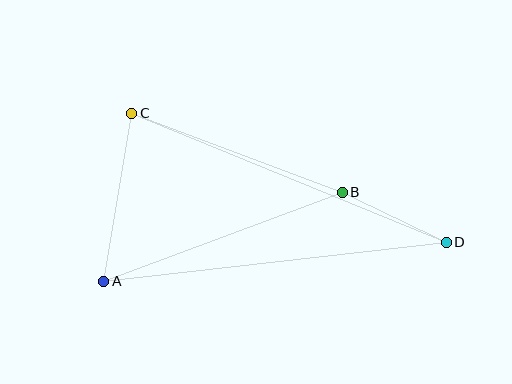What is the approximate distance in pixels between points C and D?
The distance between C and D is approximately 340 pixels.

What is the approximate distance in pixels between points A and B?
The distance between A and B is approximately 255 pixels.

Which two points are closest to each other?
Points B and D are closest to each other.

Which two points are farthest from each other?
Points A and D are farthest from each other.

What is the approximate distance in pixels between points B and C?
The distance between B and C is approximately 225 pixels.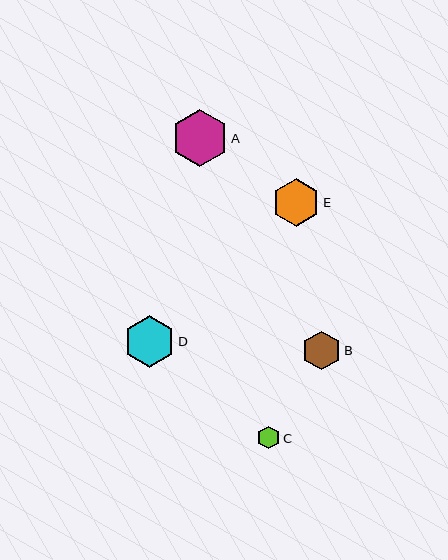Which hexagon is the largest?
Hexagon A is the largest with a size of approximately 57 pixels.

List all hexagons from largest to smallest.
From largest to smallest: A, D, E, B, C.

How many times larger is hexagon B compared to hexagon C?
Hexagon B is approximately 1.7 times the size of hexagon C.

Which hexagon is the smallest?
Hexagon C is the smallest with a size of approximately 23 pixels.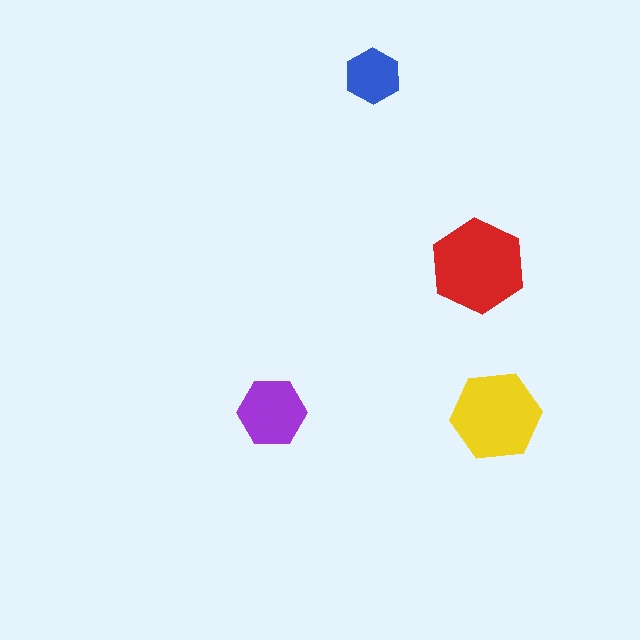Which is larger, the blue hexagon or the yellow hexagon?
The yellow one.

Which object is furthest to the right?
The yellow hexagon is rightmost.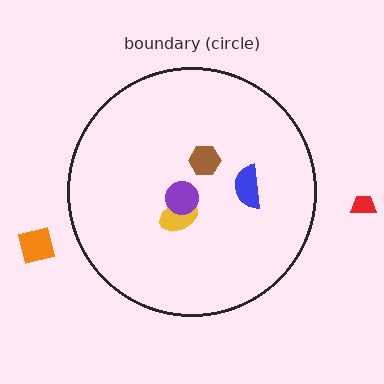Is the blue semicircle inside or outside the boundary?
Inside.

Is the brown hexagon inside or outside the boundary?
Inside.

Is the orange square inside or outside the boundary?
Outside.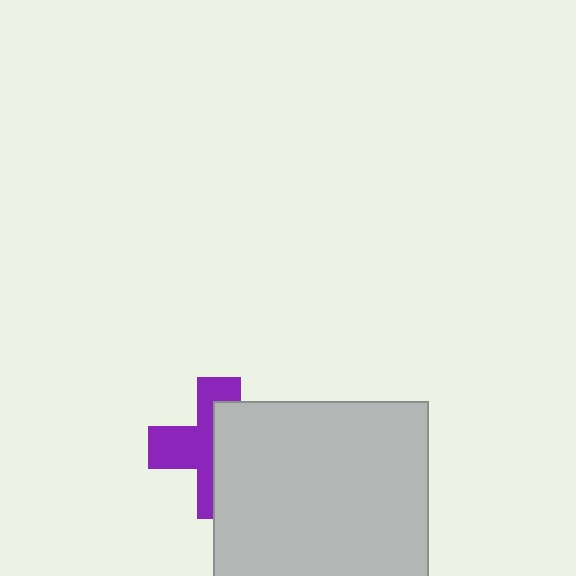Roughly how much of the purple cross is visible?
About half of it is visible (roughly 49%).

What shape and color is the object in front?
The object in front is a light gray square.